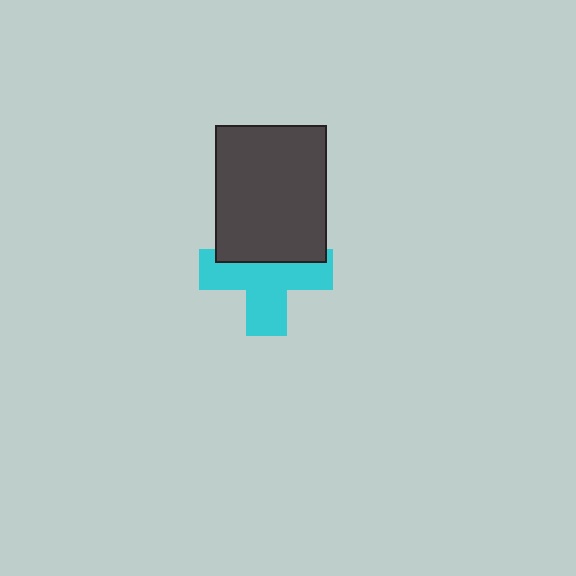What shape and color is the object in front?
The object in front is a dark gray rectangle.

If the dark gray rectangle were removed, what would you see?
You would see the complete cyan cross.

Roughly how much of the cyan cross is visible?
About half of it is visible (roughly 61%).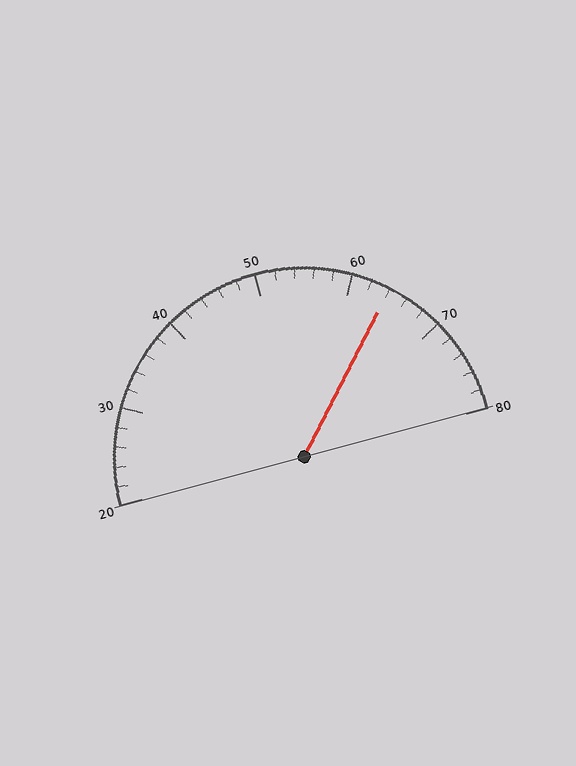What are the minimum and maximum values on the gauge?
The gauge ranges from 20 to 80.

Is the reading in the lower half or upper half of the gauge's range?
The reading is in the upper half of the range (20 to 80).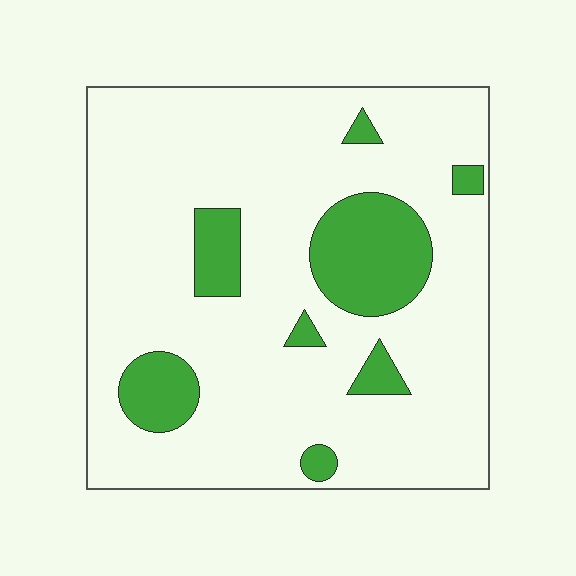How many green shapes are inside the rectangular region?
8.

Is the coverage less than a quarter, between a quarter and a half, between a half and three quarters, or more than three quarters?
Less than a quarter.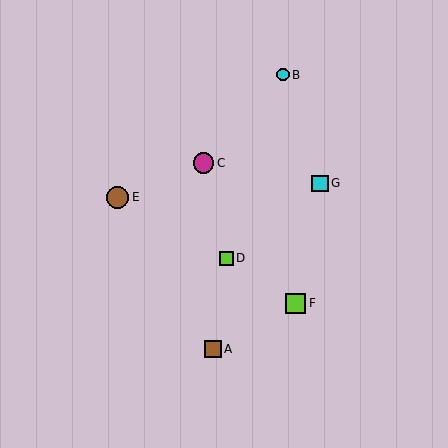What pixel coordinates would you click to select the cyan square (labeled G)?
Click at (320, 183) to select the cyan square G.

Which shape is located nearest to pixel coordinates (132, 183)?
The brown circle (labeled E) at (118, 197) is nearest to that location.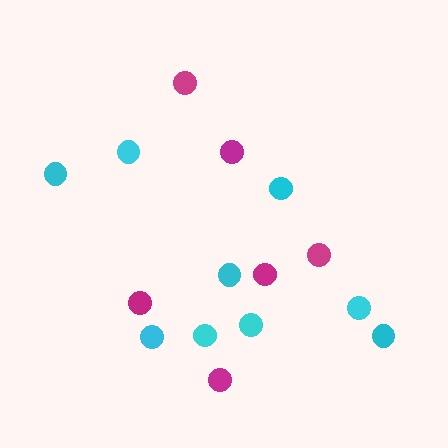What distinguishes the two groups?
There are 2 groups: one group of cyan circles (9) and one group of magenta circles (6).